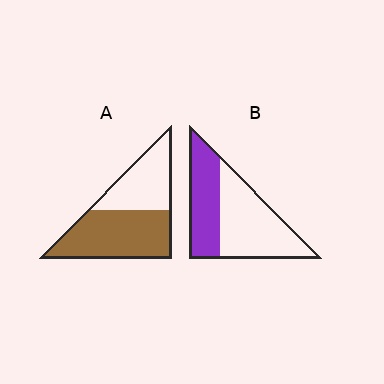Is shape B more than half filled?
No.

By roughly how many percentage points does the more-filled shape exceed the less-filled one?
By roughly 20 percentage points (A over B).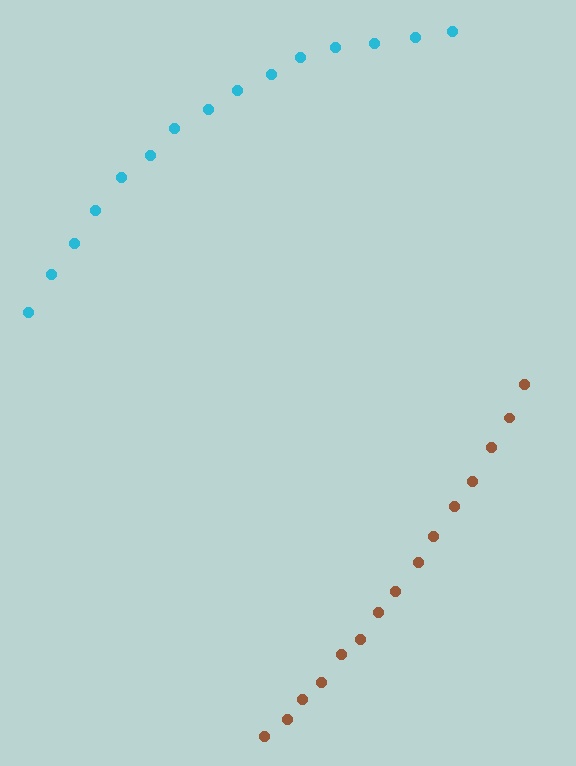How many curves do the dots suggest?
There are 2 distinct paths.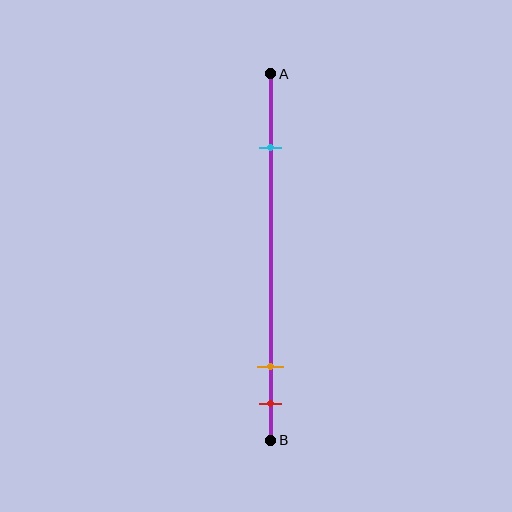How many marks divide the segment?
There are 3 marks dividing the segment.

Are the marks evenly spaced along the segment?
No, the marks are not evenly spaced.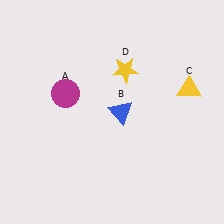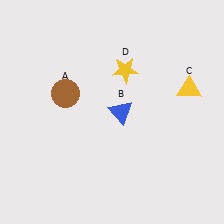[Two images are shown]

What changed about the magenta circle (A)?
In Image 1, A is magenta. In Image 2, it changed to brown.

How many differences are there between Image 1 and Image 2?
There is 1 difference between the two images.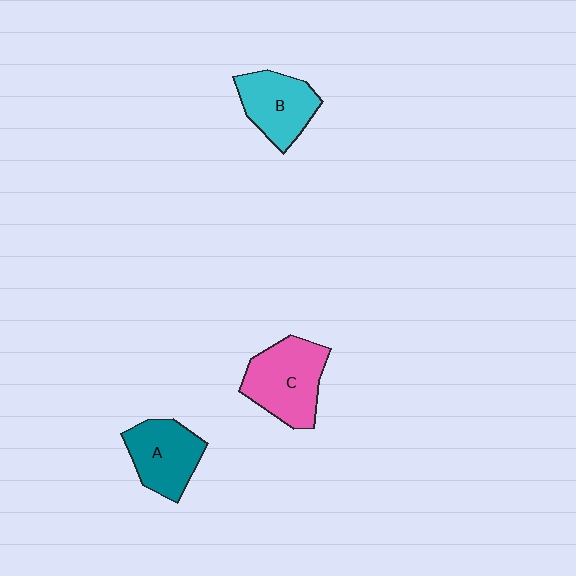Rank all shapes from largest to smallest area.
From largest to smallest: C (pink), A (teal), B (cyan).